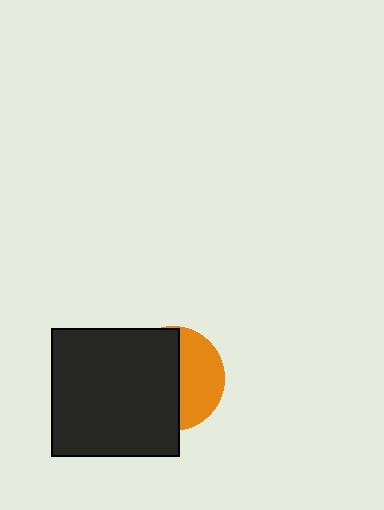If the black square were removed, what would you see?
You would see the complete orange circle.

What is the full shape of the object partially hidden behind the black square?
The partially hidden object is an orange circle.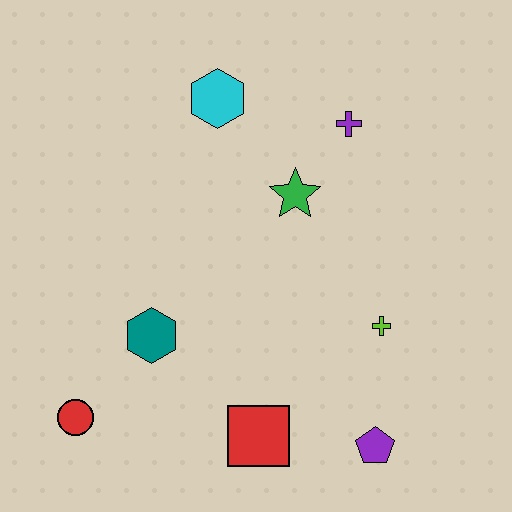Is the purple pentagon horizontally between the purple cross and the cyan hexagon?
No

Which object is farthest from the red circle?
The purple cross is farthest from the red circle.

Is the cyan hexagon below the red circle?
No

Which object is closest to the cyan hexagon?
The green star is closest to the cyan hexagon.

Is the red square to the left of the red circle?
No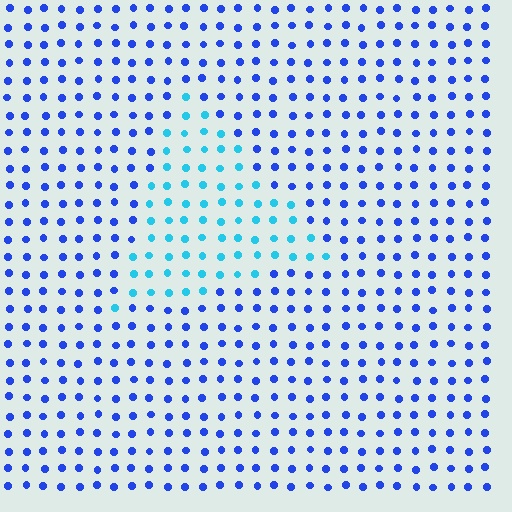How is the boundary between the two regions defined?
The boundary is defined purely by a slight shift in hue (about 41 degrees). Spacing, size, and orientation are identical on both sides.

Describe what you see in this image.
The image is filled with small blue elements in a uniform arrangement. A triangle-shaped region is visible where the elements are tinted to a slightly different hue, forming a subtle color boundary.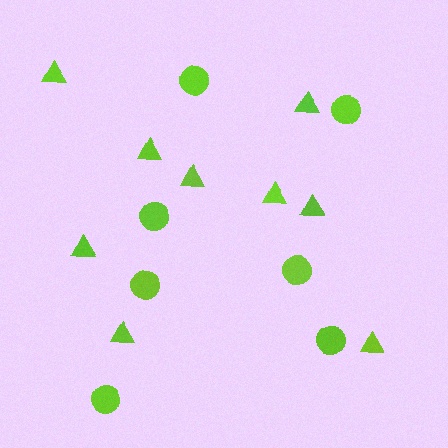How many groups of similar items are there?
There are 2 groups: one group of triangles (9) and one group of circles (7).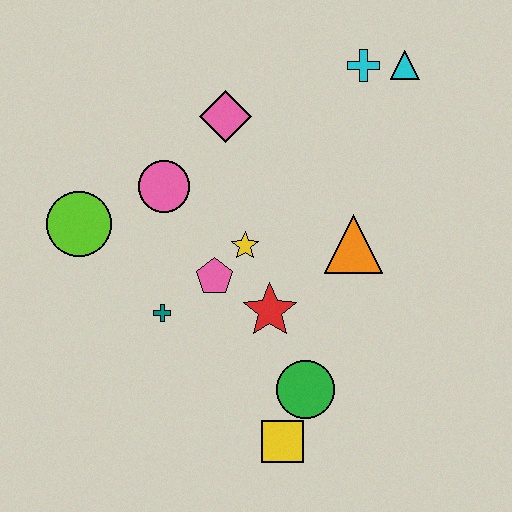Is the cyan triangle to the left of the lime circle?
No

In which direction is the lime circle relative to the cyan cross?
The lime circle is to the left of the cyan cross.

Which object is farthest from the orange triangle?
The lime circle is farthest from the orange triangle.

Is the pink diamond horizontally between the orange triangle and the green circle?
No